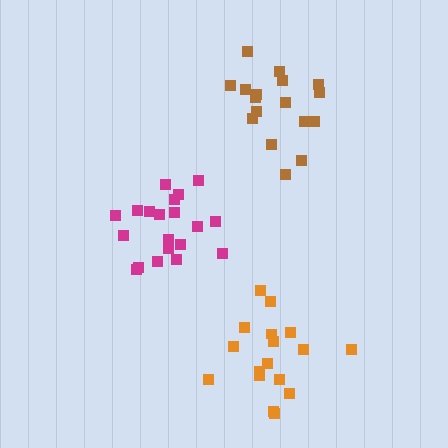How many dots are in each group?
Group 1: 17 dots, Group 2: 20 dots, Group 3: 17 dots (54 total).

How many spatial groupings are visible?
There are 3 spatial groupings.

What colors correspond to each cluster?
The clusters are colored: brown, magenta, orange.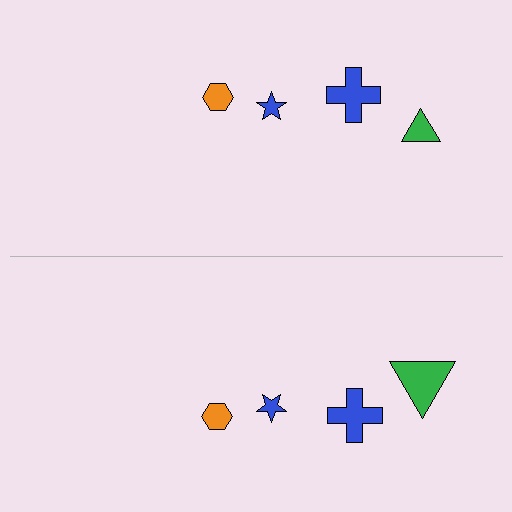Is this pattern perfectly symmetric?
No, the pattern is not perfectly symmetric. The green triangle on the bottom side has a different size than its mirror counterpart.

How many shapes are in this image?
There are 8 shapes in this image.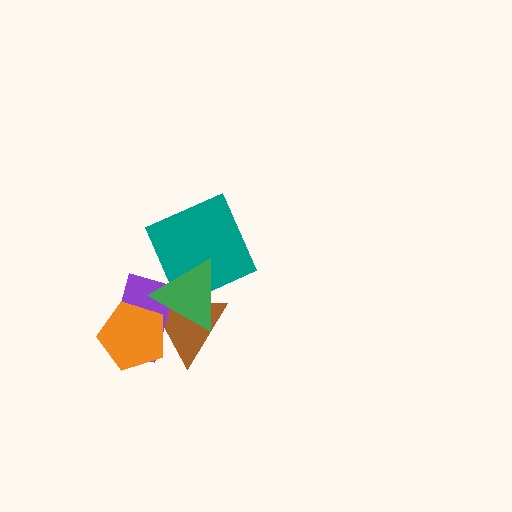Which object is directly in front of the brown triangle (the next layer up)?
The purple rectangle is directly in front of the brown triangle.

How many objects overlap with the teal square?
2 objects overlap with the teal square.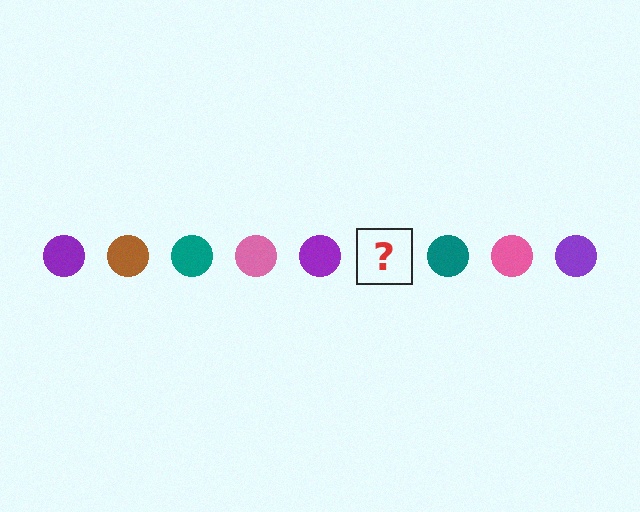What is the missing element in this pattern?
The missing element is a brown circle.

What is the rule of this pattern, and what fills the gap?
The rule is that the pattern cycles through purple, brown, teal, pink circles. The gap should be filled with a brown circle.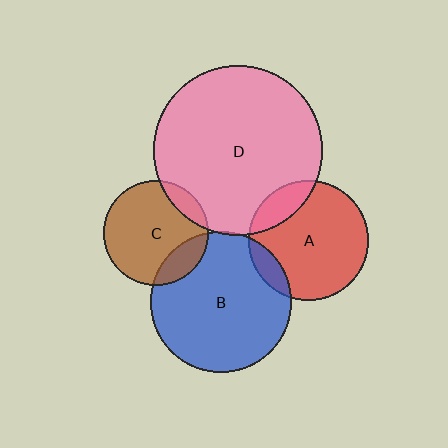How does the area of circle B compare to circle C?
Approximately 1.8 times.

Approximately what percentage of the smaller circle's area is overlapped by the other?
Approximately 10%.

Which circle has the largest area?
Circle D (pink).